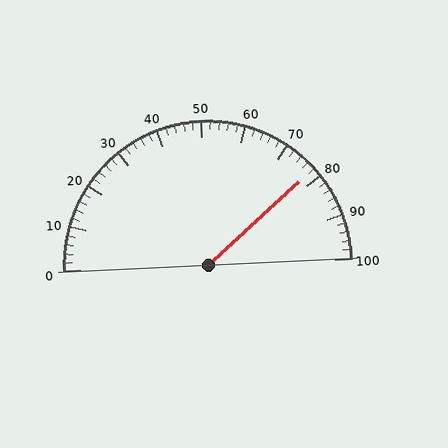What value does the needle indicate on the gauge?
The needle indicates approximately 78.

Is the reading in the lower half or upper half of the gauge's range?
The reading is in the upper half of the range (0 to 100).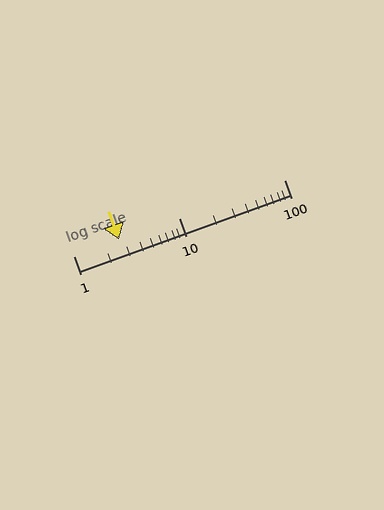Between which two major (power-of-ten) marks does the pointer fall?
The pointer is between 1 and 10.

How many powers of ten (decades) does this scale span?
The scale spans 2 decades, from 1 to 100.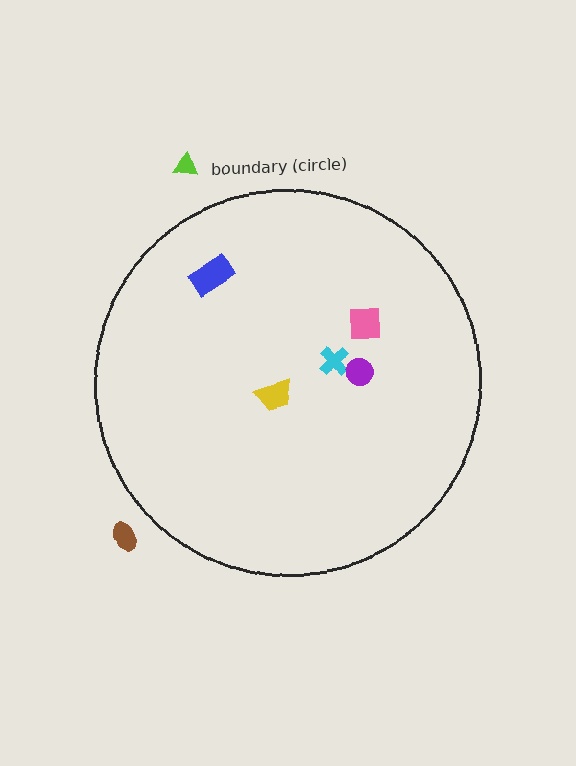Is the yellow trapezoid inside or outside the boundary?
Inside.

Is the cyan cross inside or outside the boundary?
Inside.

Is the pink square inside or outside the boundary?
Inside.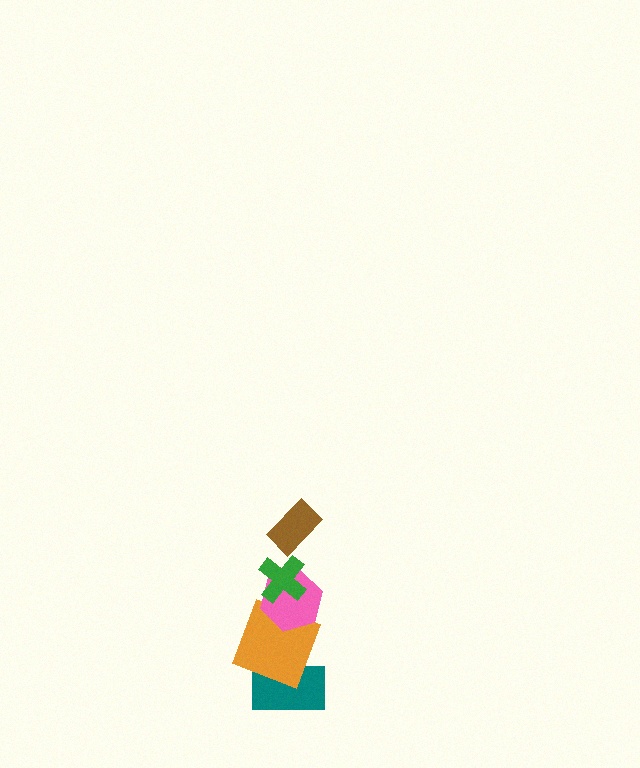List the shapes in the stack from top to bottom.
From top to bottom: the brown rectangle, the green cross, the pink hexagon, the orange square, the teal rectangle.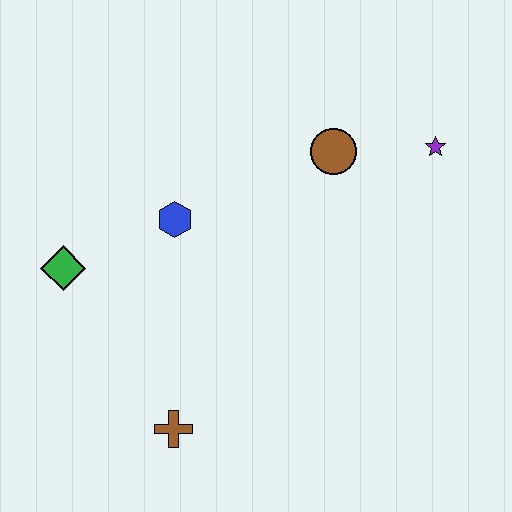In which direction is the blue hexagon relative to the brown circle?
The blue hexagon is to the left of the brown circle.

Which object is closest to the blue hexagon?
The green diamond is closest to the blue hexagon.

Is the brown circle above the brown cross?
Yes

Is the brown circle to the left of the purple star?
Yes